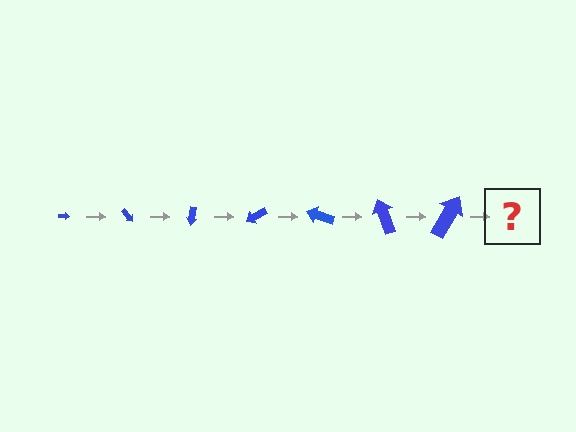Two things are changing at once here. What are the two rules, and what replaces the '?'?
The two rules are that the arrow grows larger each step and it rotates 50 degrees each step. The '?' should be an arrow, larger than the previous one and rotated 350 degrees from the start.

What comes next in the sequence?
The next element should be an arrow, larger than the previous one and rotated 350 degrees from the start.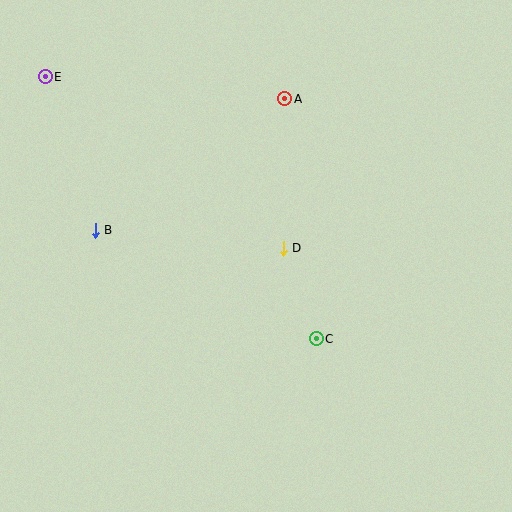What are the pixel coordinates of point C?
Point C is at (316, 339).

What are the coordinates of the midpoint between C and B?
The midpoint between C and B is at (206, 285).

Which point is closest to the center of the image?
Point D at (283, 248) is closest to the center.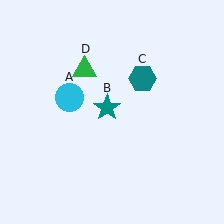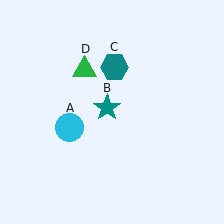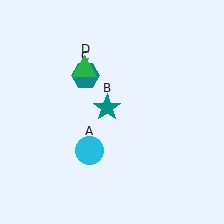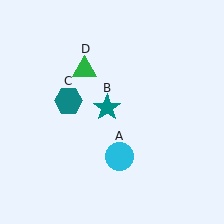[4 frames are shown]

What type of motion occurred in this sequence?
The cyan circle (object A), teal hexagon (object C) rotated counterclockwise around the center of the scene.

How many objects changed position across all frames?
2 objects changed position: cyan circle (object A), teal hexagon (object C).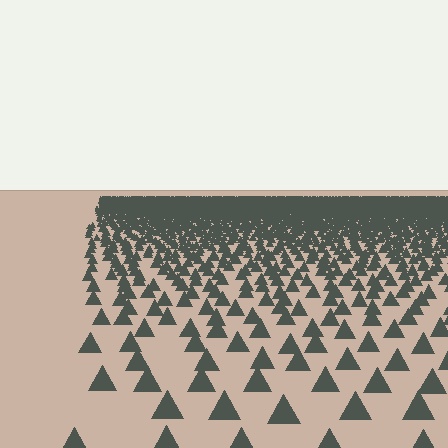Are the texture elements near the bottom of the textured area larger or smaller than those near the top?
Larger. Near the bottom, elements are closer to the viewer and appear at a bigger on-screen size.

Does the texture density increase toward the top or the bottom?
Density increases toward the top.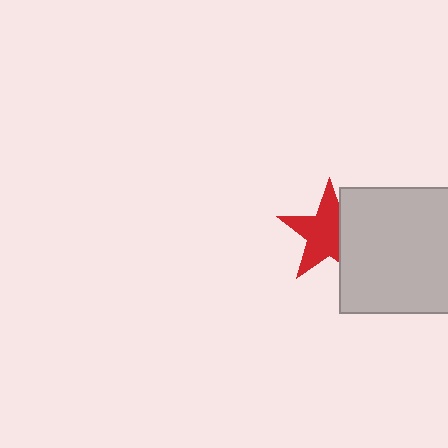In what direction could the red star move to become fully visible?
The red star could move left. That would shift it out from behind the light gray square entirely.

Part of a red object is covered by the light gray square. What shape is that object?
It is a star.